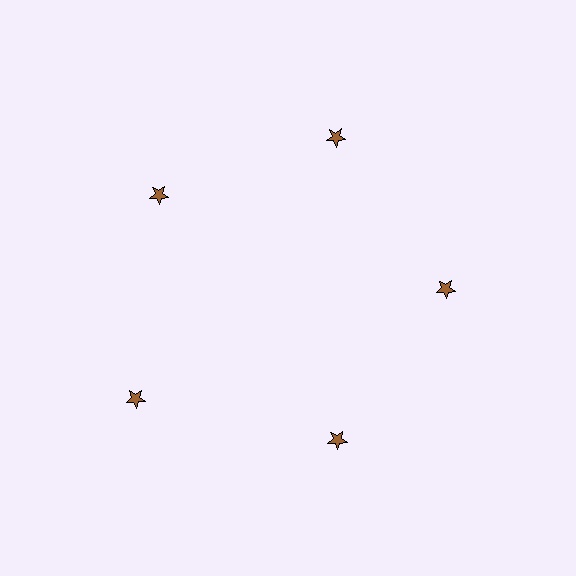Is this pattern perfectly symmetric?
No. The 5 brown stars are arranged in a ring, but one element near the 8 o'clock position is pushed outward from the center, breaking the 5-fold rotational symmetry.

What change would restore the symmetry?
The symmetry would be restored by moving it inward, back onto the ring so that all 5 stars sit at equal angles and equal distance from the center.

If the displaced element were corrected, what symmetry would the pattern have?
It would have 5-fold rotational symmetry — the pattern would map onto itself every 72 degrees.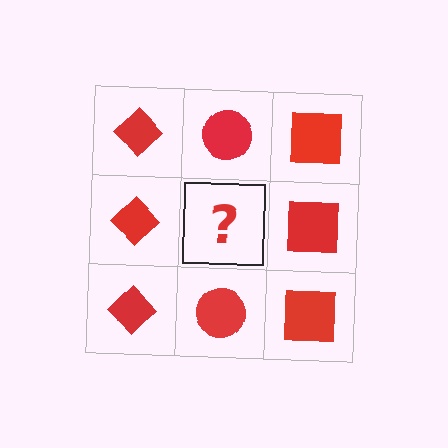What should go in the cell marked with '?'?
The missing cell should contain a red circle.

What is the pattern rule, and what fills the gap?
The rule is that each column has a consistent shape. The gap should be filled with a red circle.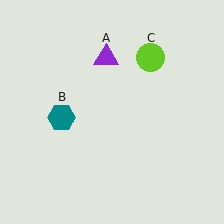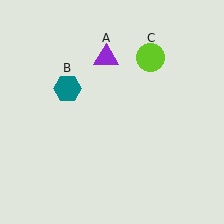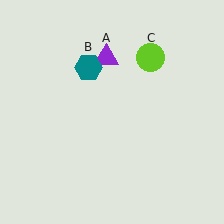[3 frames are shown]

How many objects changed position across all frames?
1 object changed position: teal hexagon (object B).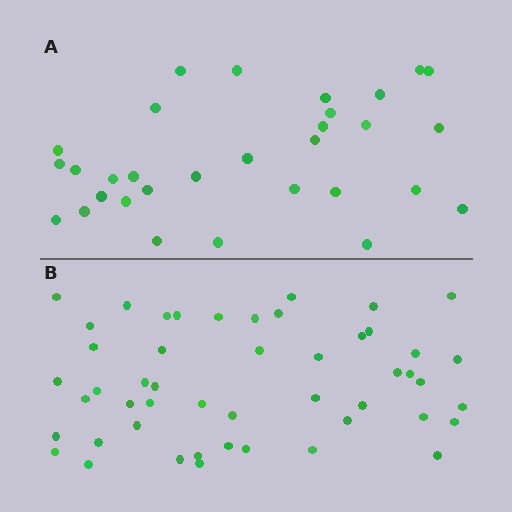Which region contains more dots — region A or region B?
Region B (the bottom region) has more dots.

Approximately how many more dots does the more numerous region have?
Region B has approximately 20 more dots than region A.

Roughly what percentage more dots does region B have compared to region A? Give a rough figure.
About 60% more.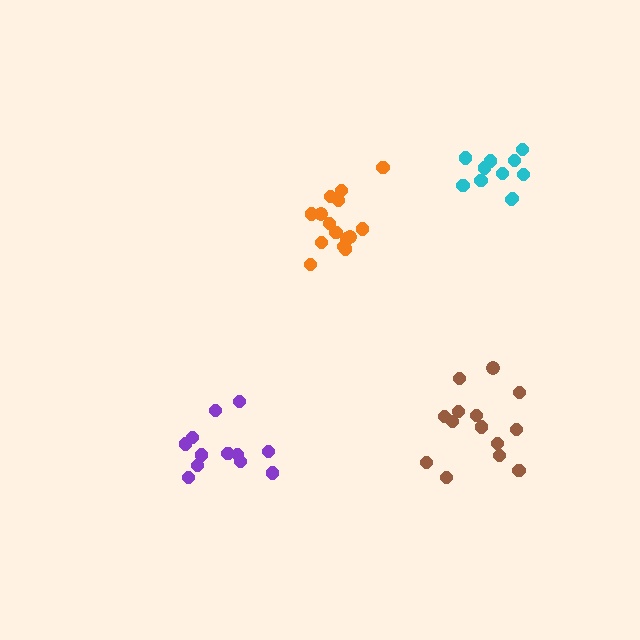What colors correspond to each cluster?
The clusters are colored: purple, cyan, orange, brown.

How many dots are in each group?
Group 1: 12 dots, Group 2: 11 dots, Group 3: 15 dots, Group 4: 14 dots (52 total).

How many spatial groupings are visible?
There are 4 spatial groupings.